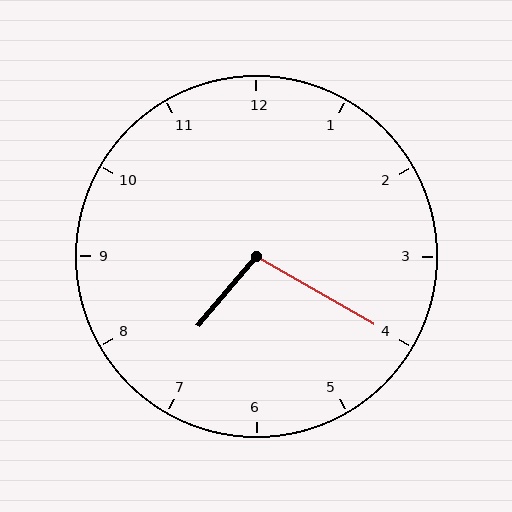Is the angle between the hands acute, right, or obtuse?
It is obtuse.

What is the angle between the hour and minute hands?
Approximately 100 degrees.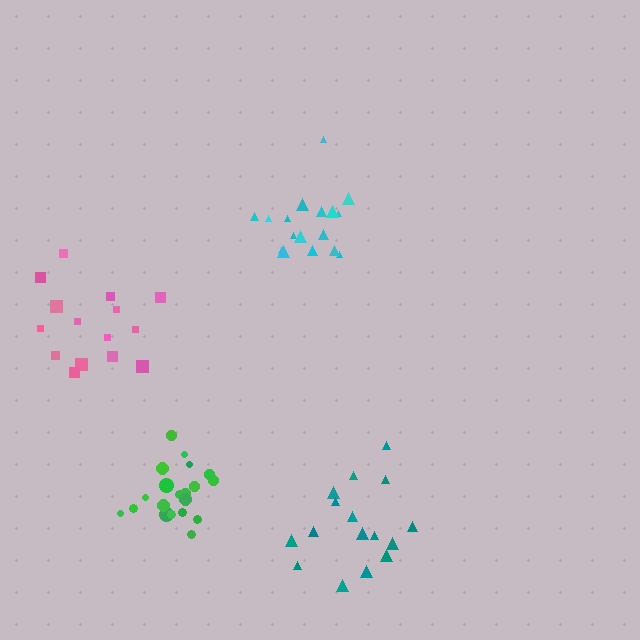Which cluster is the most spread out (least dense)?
Teal.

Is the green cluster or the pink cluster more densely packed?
Green.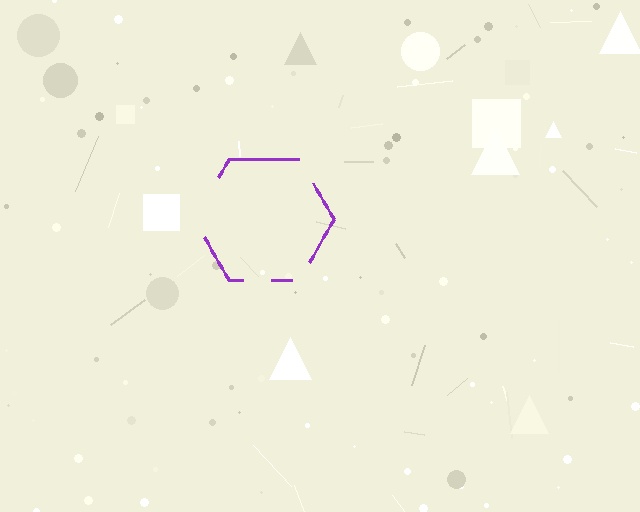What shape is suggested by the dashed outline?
The dashed outline suggests a hexagon.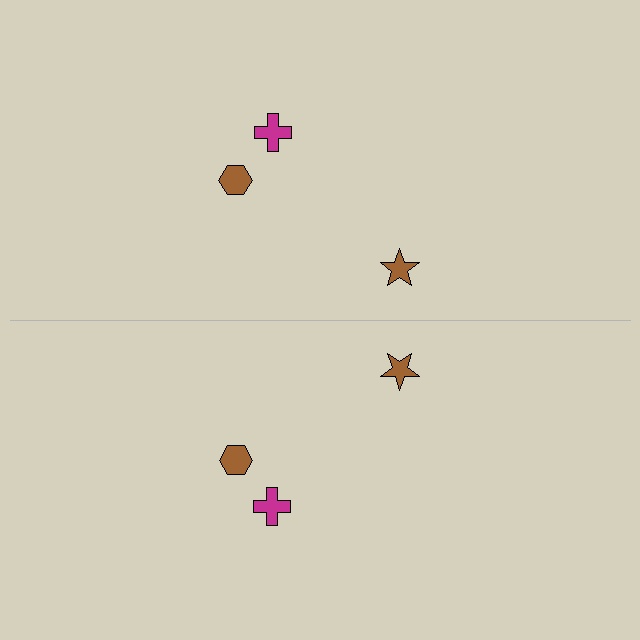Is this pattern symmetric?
Yes, this pattern has bilateral (reflection) symmetry.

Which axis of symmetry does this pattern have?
The pattern has a horizontal axis of symmetry running through the center of the image.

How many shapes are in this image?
There are 6 shapes in this image.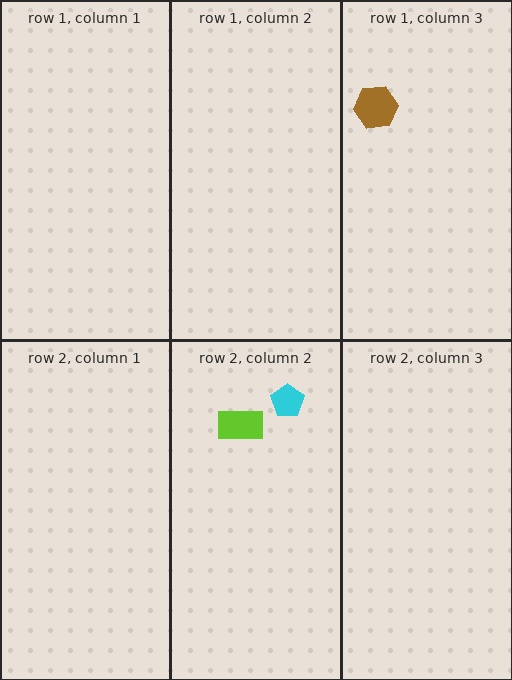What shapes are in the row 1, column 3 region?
The brown hexagon.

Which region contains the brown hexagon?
The row 1, column 3 region.